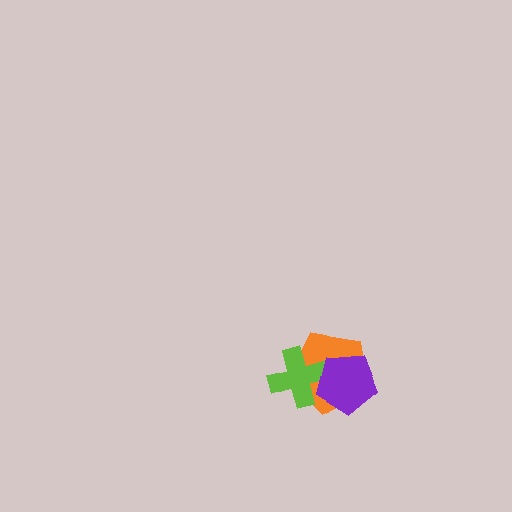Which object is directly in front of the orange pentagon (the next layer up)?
The lime cross is directly in front of the orange pentagon.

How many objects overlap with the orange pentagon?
2 objects overlap with the orange pentagon.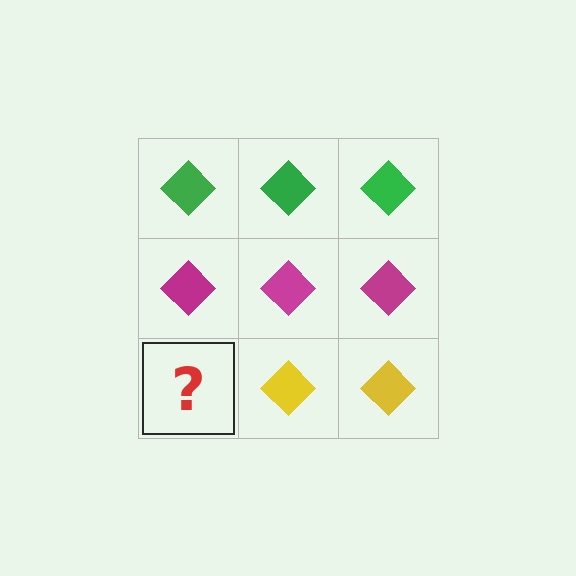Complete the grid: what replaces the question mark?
The question mark should be replaced with a yellow diamond.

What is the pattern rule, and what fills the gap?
The rule is that each row has a consistent color. The gap should be filled with a yellow diamond.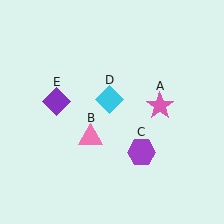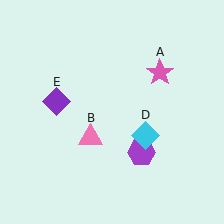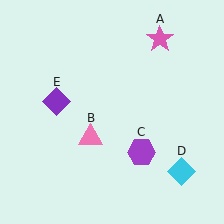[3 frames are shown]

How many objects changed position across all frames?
2 objects changed position: pink star (object A), cyan diamond (object D).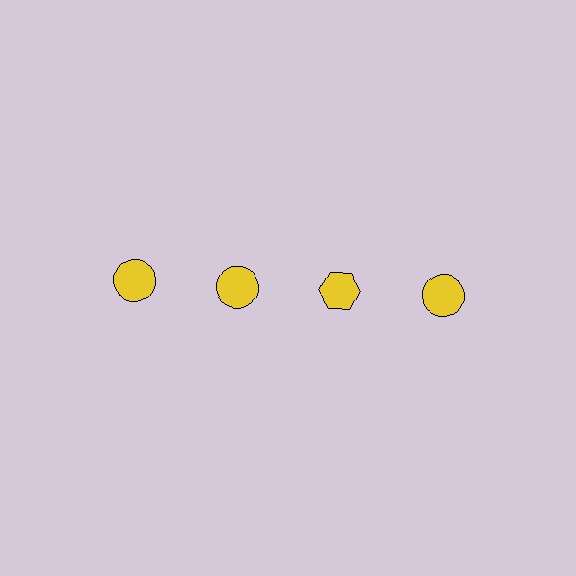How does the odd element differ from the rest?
It has a different shape: hexagon instead of circle.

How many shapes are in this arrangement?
There are 4 shapes arranged in a grid pattern.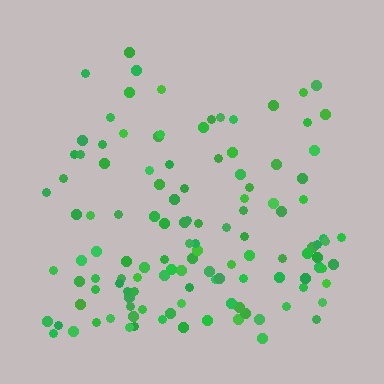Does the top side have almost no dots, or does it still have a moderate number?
Still a moderate number, just noticeably fewer than the bottom.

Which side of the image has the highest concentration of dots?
The bottom.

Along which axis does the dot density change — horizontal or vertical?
Vertical.